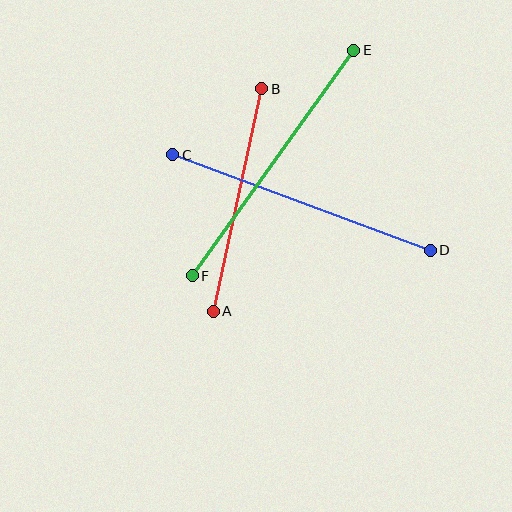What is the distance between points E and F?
The distance is approximately 277 pixels.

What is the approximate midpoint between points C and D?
The midpoint is at approximately (301, 202) pixels.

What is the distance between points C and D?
The distance is approximately 275 pixels.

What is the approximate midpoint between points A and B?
The midpoint is at approximately (238, 200) pixels.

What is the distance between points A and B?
The distance is approximately 227 pixels.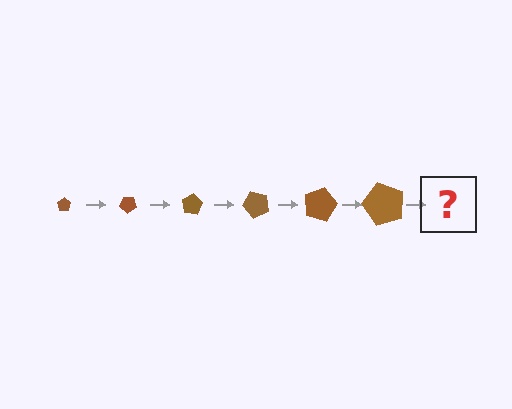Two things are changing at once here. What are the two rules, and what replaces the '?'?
The two rules are that the pentagon grows larger each step and it rotates 40 degrees each step. The '?' should be a pentagon, larger than the previous one and rotated 240 degrees from the start.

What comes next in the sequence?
The next element should be a pentagon, larger than the previous one and rotated 240 degrees from the start.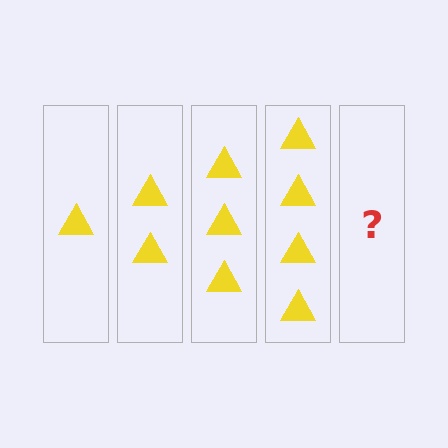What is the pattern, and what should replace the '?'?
The pattern is that each step adds one more triangle. The '?' should be 5 triangles.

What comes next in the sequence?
The next element should be 5 triangles.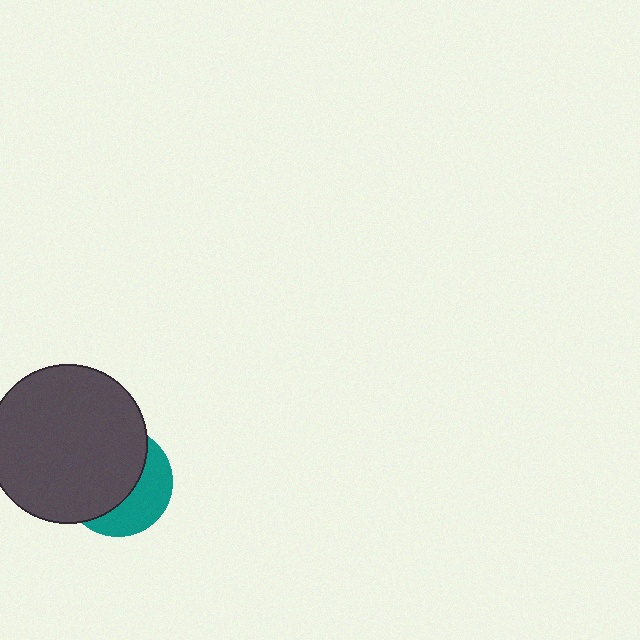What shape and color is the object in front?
The object in front is a dark gray circle.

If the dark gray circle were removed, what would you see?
You would see the complete teal circle.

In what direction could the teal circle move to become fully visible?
The teal circle could move toward the lower-right. That would shift it out from behind the dark gray circle entirely.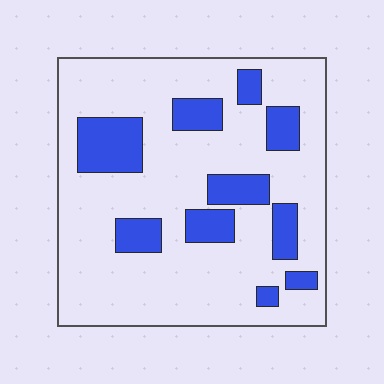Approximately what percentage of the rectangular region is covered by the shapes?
Approximately 20%.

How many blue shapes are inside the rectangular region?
10.